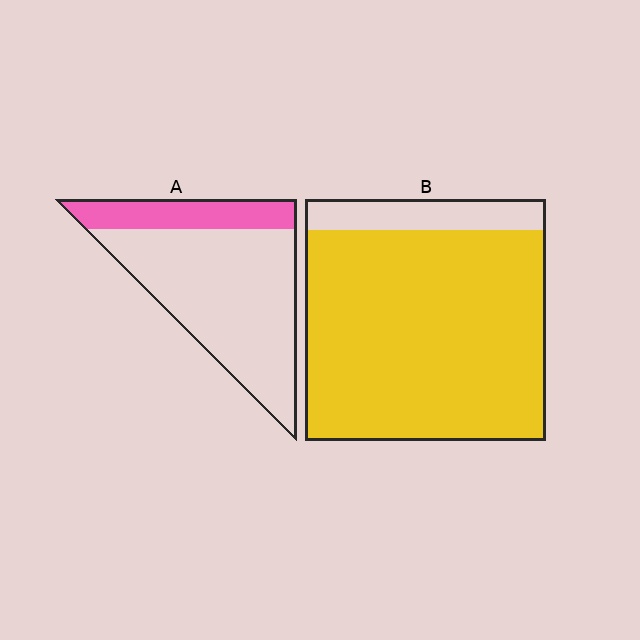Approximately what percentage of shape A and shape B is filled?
A is approximately 25% and B is approximately 85%.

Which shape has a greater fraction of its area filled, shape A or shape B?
Shape B.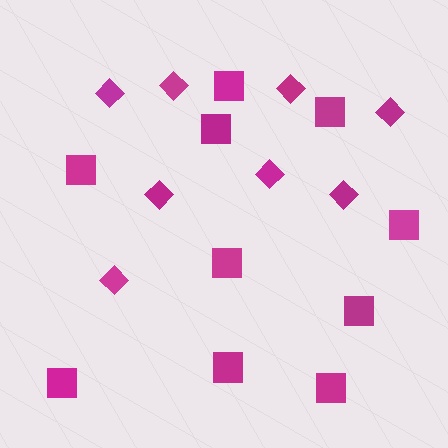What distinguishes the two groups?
There are 2 groups: one group of squares (10) and one group of diamonds (8).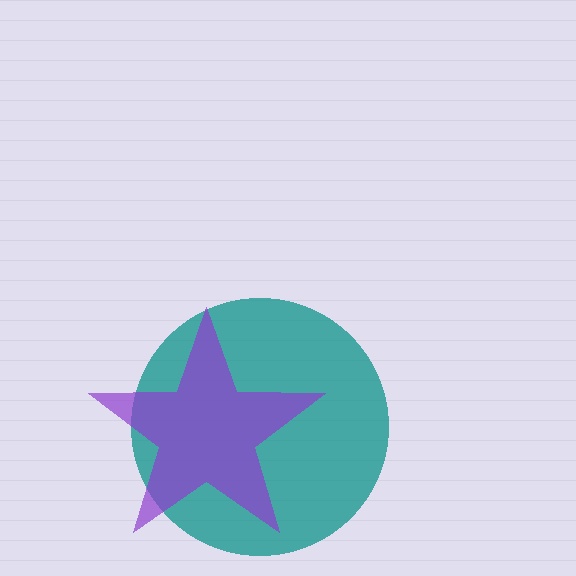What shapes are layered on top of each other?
The layered shapes are: a teal circle, a purple star.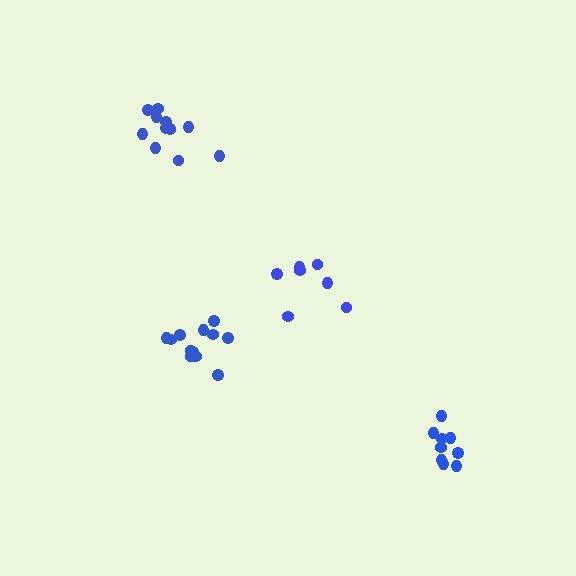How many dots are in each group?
Group 1: 7 dots, Group 2: 13 dots, Group 3: 12 dots, Group 4: 9 dots (41 total).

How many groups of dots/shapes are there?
There are 4 groups.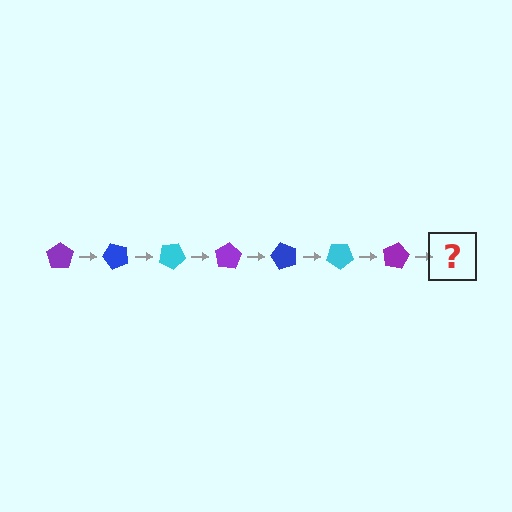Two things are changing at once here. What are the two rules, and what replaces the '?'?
The two rules are that it rotates 50 degrees each step and the color cycles through purple, blue, and cyan. The '?' should be a blue pentagon, rotated 350 degrees from the start.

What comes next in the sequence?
The next element should be a blue pentagon, rotated 350 degrees from the start.